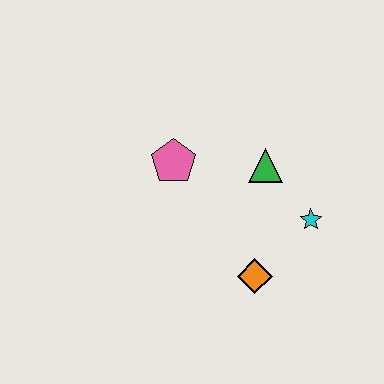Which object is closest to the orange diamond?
The cyan star is closest to the orange diamond.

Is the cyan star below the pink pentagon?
Yes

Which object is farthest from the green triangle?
The orange diamond is farthest from the green triangle.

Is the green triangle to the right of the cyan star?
No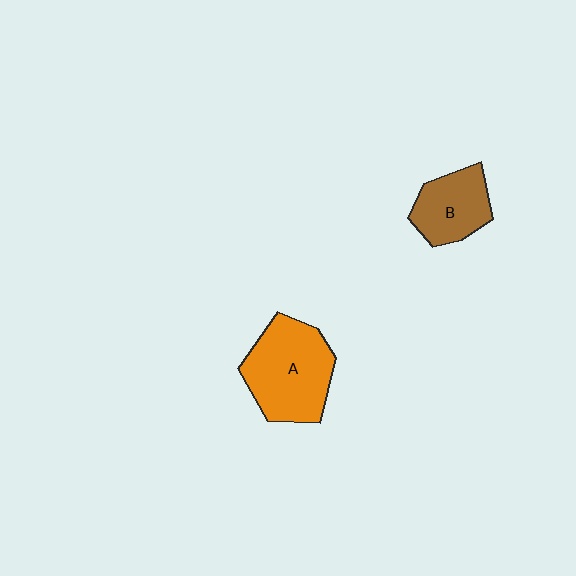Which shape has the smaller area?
Shape B (brown).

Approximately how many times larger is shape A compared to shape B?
Approximately 1.6 times.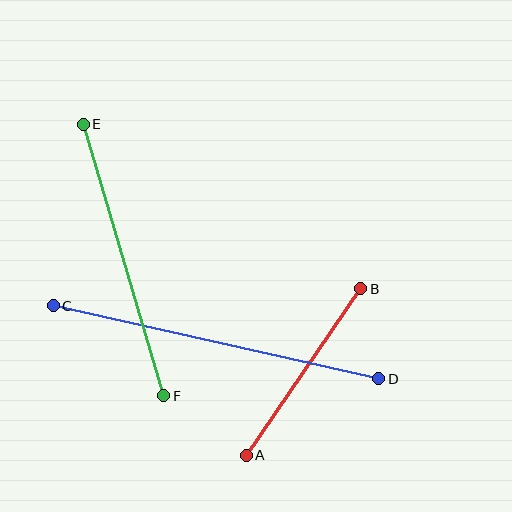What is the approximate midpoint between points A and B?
The midpoint is at approximately (303, 372) pixels.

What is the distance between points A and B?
The distance is approximately 202 pixels.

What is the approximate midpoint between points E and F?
The midpoint is at approximately (124, 260) pixels.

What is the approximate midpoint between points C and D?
The midpoint is at approximately (216, 342) pixels.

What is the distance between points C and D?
The distance is approximately 334 pixels.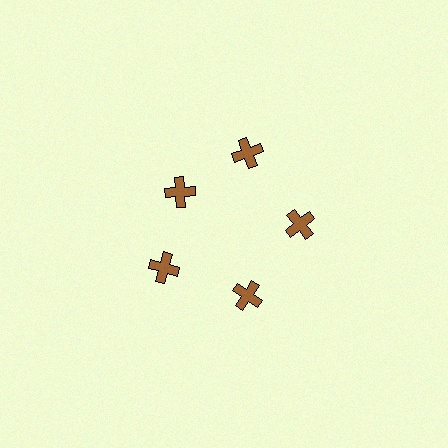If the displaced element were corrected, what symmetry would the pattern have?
It would have 5-fold rotational symmetry — the pattern would map onto itself every 72 degrees.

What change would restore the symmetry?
The symmetry would be restored by moving it outward, back onto the ring so that all 5 crosses sit at equal angles and equal distance from the center.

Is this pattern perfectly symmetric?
No. The 5 brown crosses are arranged in a ring, but one element near the 10 o'clock position is pulled inward toward the center, breaking the 5-fold rotational symmetry.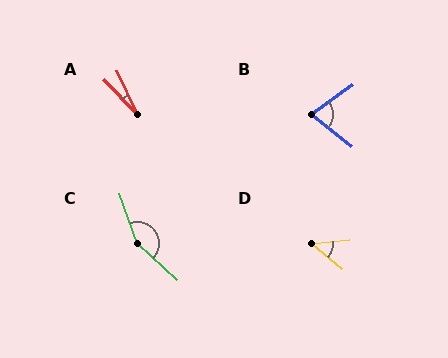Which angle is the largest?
C, at approximately 152 degrees.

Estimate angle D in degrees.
Approximately 45 degrees.